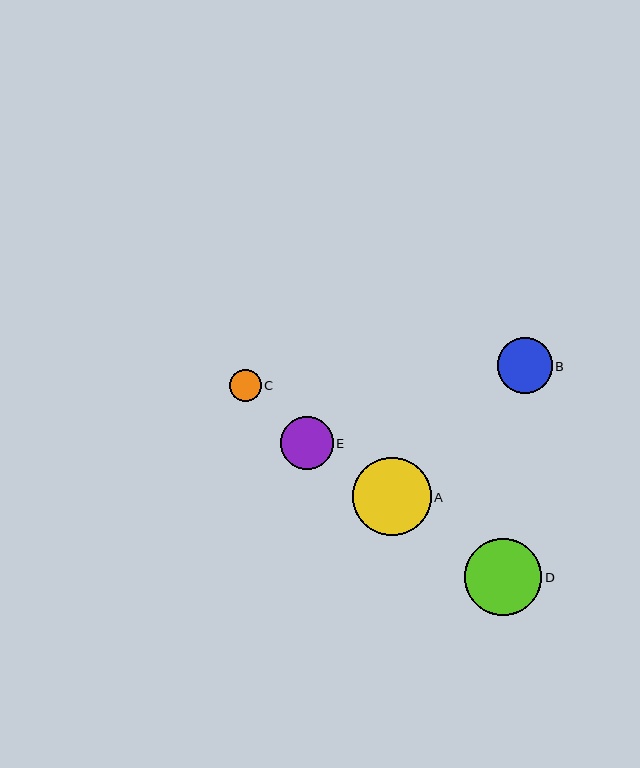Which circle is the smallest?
Circle C is the smallest with a size of approximately 32 pixels.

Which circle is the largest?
Circle A is the largest with a size of approximately 78 pixels.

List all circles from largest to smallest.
From largest to smallest: A, D, B, E, C.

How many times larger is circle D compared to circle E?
Circle D is approximately 1.5 times the size of circle E.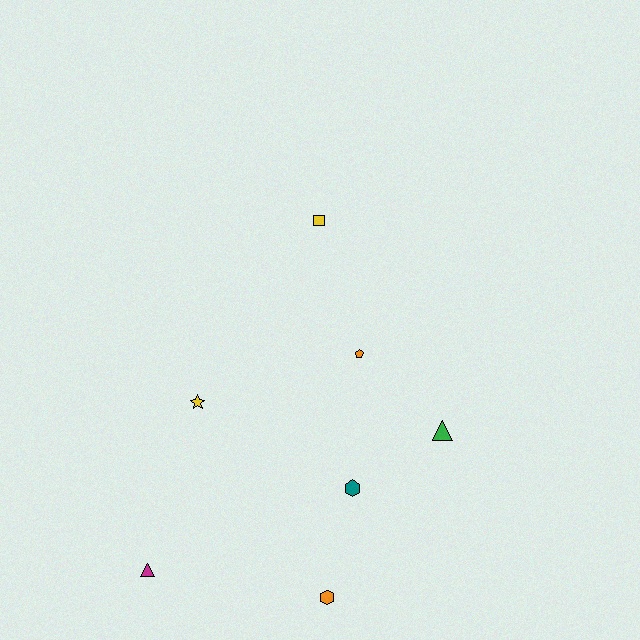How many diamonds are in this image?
There are no diamonds.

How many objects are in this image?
There are 7 objects.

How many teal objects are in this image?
There is 1 teal object.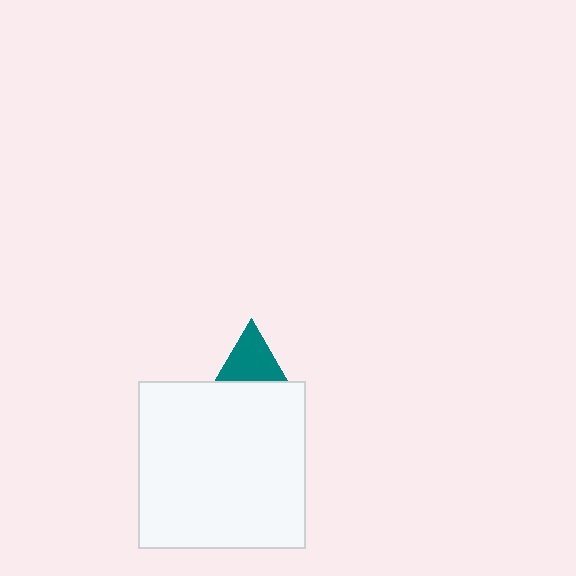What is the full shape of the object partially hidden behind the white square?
The partially hidden object is a teal triangle.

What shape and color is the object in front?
The object in front is a white square.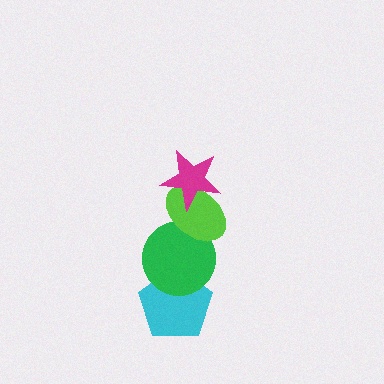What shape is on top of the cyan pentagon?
The green circle is on top of the cyan pentagon.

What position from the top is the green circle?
The green circle is 3rd from the top.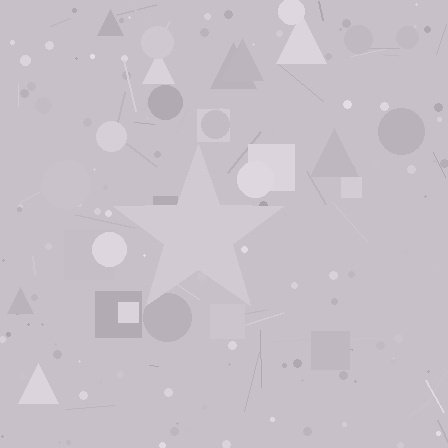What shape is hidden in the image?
A star is hidden in the image.